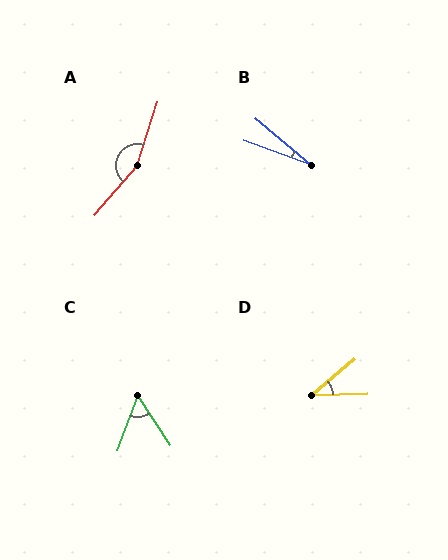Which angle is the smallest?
B, at approximately 20 degrees.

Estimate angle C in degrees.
Approximately 54 degrees.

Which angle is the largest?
A, at approximately 157 degrees.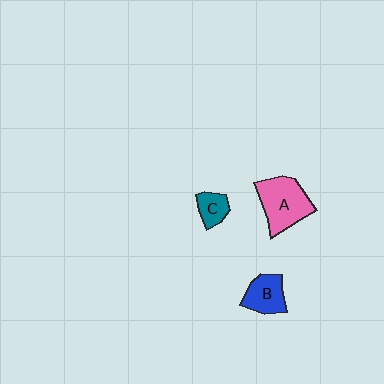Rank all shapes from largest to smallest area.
From largest to smallest: A (pink), B (blue), C (teal).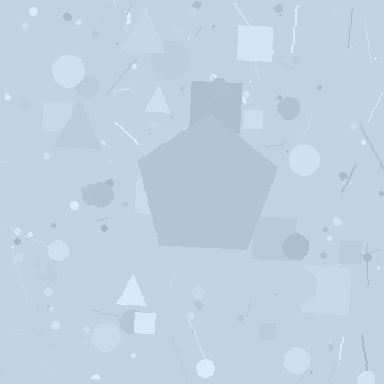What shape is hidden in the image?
A pentagon is hidden in the image.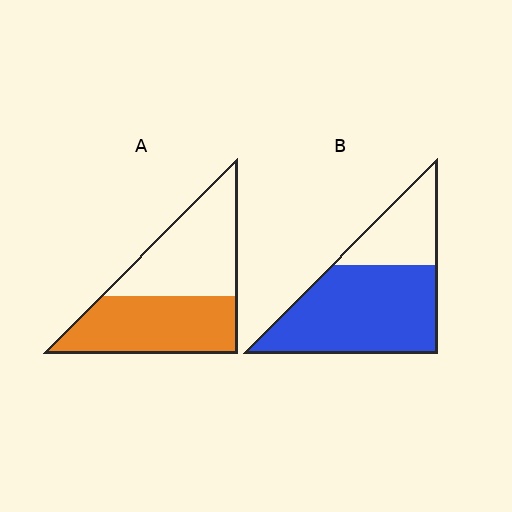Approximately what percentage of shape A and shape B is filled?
A is approximately 50% and B is approximately 70%.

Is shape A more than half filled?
Roughly half.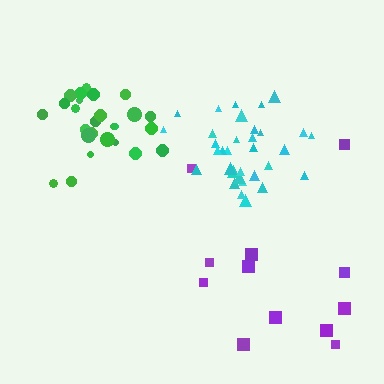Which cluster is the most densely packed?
Cyan.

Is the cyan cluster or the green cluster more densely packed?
Cyan.